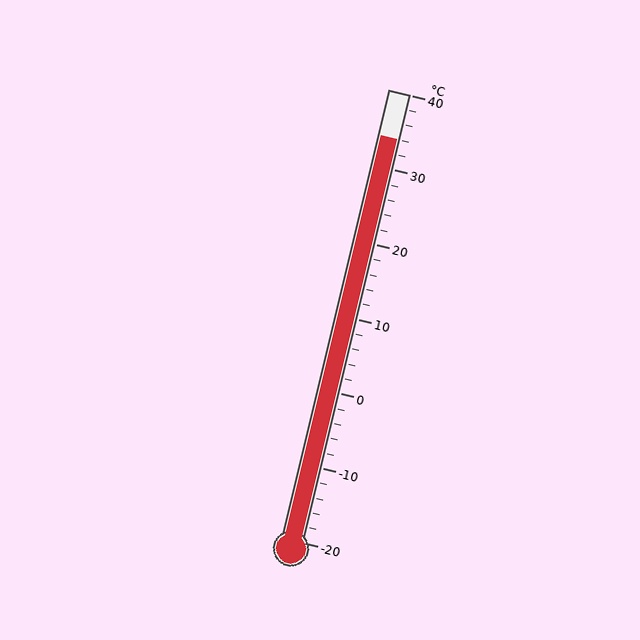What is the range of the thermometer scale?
The thermometer scale ranges from -20°C to 40°C.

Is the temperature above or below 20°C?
The temperature is above 20°C.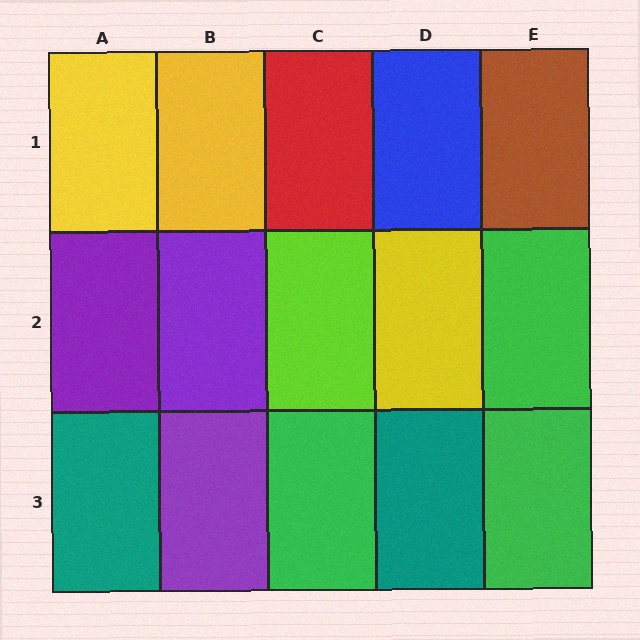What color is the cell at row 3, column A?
Teal.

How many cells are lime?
1 cell is lime.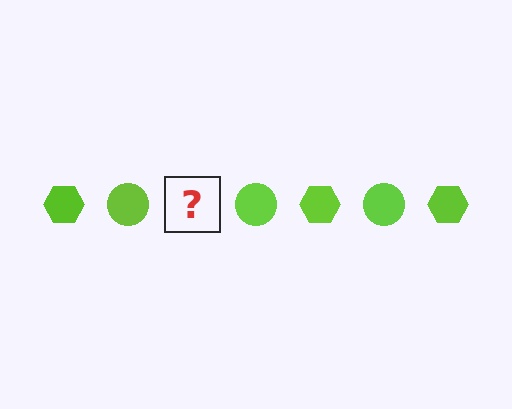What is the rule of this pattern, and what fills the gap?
The rule is that the pattern cycles through hexagon, circle shapes in lime. The gap should be filled with a lime hexagon.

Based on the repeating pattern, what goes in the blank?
The blank should be a lime hexagon.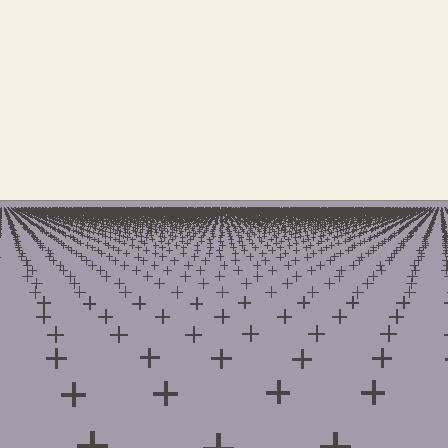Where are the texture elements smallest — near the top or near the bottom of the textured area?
Near the top.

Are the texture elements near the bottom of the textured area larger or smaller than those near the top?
Larger. Near the bottom, elements are closer to the viewer and appear at a bigger on-screen size.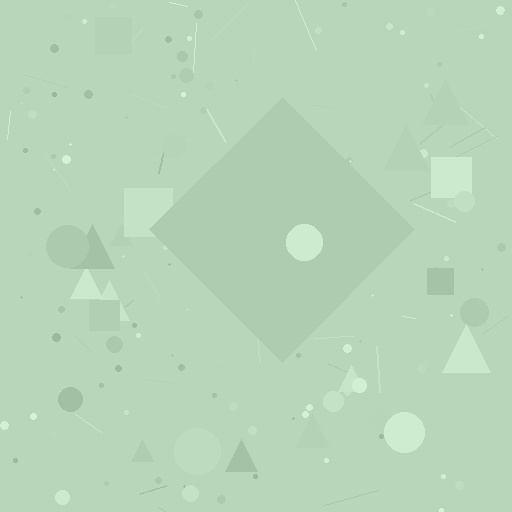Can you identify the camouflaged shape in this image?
The camouflaged shape is a diamond.